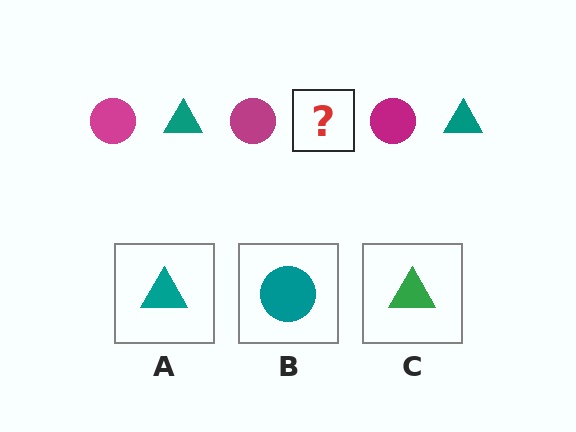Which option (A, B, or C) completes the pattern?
A.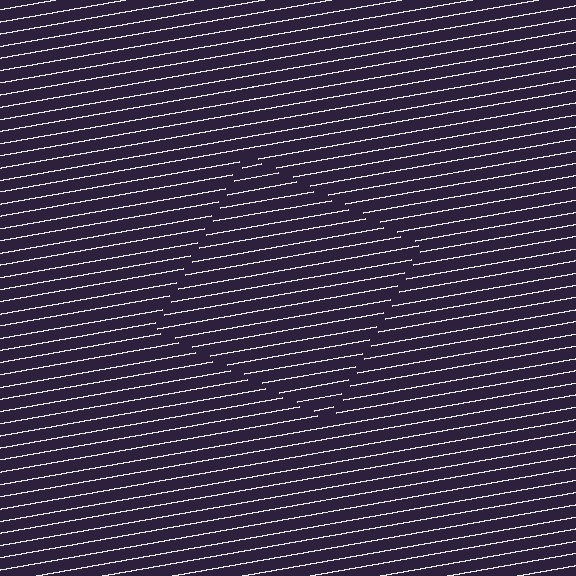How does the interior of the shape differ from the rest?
The interior of the shape contains the same grating, shifted by half a period — the contour is defined by the phase discontinuity where line-ends from the inner and outer gratings abut.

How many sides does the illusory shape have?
4 sides — the line-ends trace a square.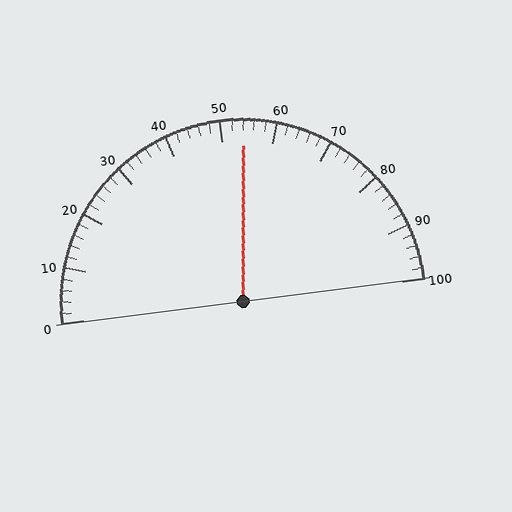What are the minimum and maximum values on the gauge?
The gauge ranges from 0 to 100.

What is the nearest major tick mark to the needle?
The nearest major tick mark is 50.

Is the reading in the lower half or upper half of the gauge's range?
The reading is in the upper half of the range (0 to 100).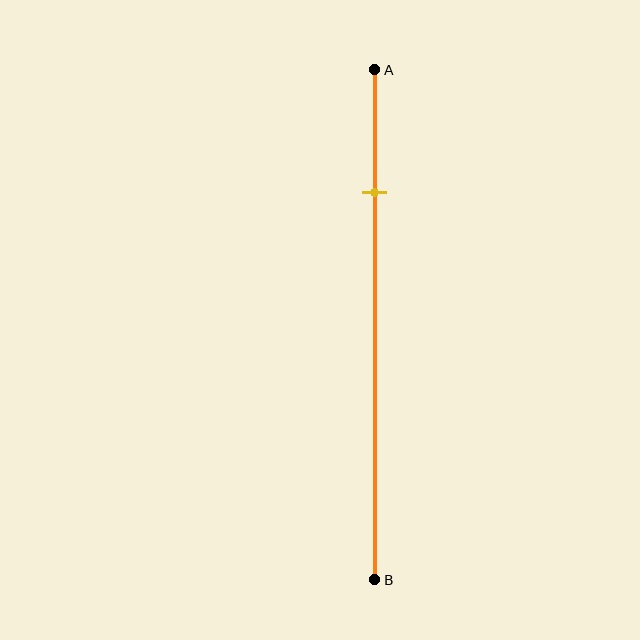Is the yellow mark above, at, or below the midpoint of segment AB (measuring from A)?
The yellow mark is above the midpoint of segment AB.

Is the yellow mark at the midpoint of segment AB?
No, the mark is at about 25% from A, not at the 50% midpoint.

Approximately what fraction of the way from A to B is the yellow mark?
The yellow mark is approximately 25% of the way from A to B.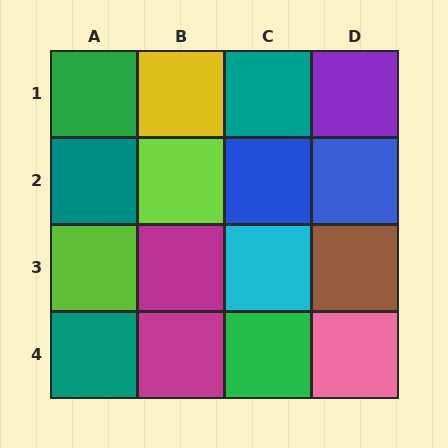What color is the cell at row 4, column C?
Green.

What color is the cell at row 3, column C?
Cyan.